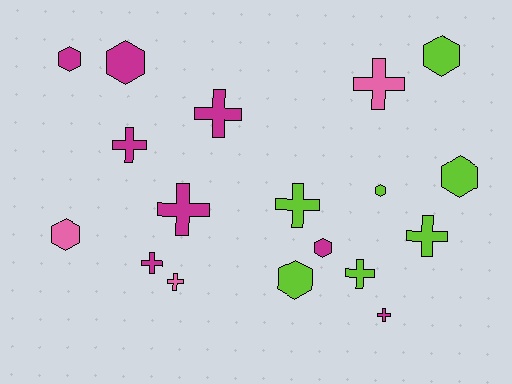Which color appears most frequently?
Magenta, with 8 objects.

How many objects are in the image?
There are 18 objects.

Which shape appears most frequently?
Cross, with 10 objects.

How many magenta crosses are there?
There are 5 magenta crosses.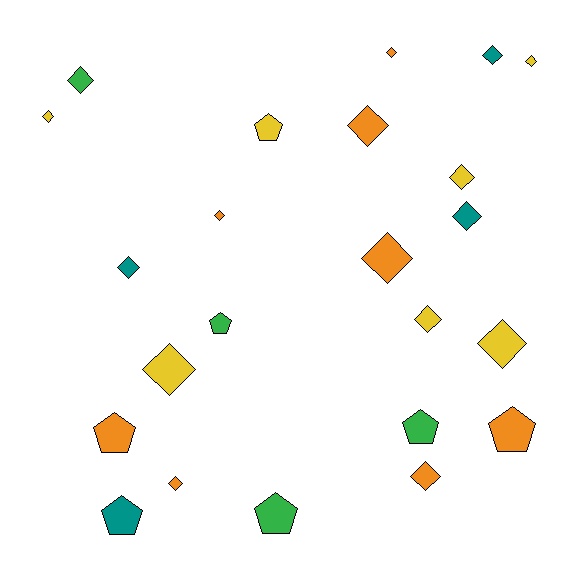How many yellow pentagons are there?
There is 1 yellow pentagon.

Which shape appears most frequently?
Diamond, with 16 objects.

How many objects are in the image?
There are 23 objects.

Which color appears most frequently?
Orange, with 8 objects.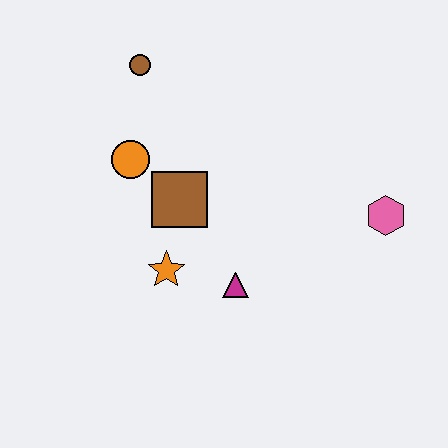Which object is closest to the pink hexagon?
The magenta triangle is closest to the pink hexagon.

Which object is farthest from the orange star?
The pink hexagon is farthest from the orange star.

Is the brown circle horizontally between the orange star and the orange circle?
Yes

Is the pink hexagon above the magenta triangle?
Yes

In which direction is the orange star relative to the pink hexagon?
The orange star is to the left of the pink hexagon.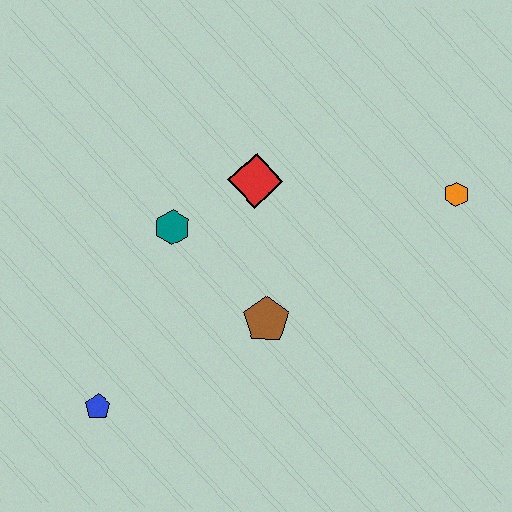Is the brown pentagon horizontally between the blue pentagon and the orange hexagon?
Yes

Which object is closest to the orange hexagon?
The red diamond is closest to the orange hexagon.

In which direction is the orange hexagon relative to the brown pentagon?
The orange hexagon is to the right of the brown pentagon.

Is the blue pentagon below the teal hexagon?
Yes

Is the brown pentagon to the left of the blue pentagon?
No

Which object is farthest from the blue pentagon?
The orange hexagon is farthest from the blue pentagon.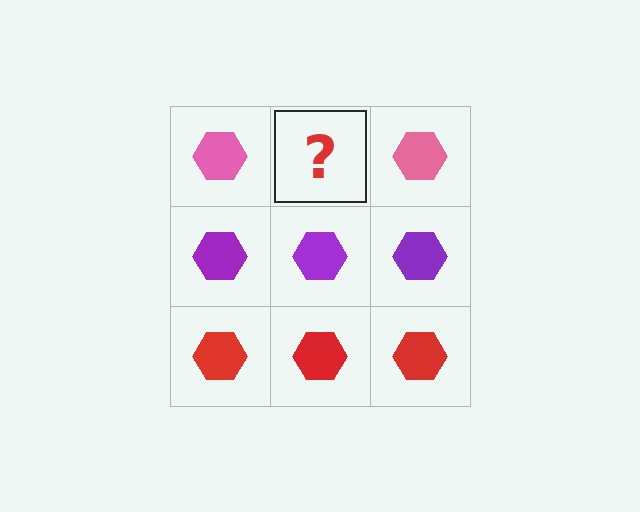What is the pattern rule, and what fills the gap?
The rule is that each row has a consistent color. The gap should be filled with a pink hexagon.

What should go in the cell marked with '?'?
The missing cell should contain a pink hexagon.